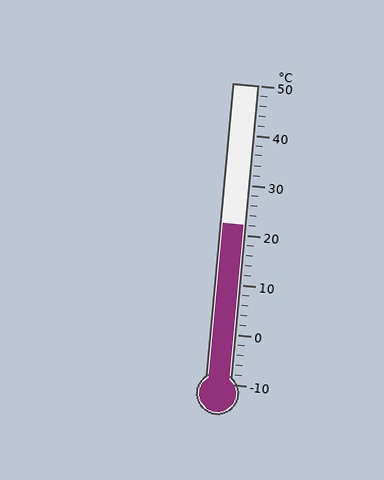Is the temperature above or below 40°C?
The temperature is below 40°C.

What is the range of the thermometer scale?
The thermometer scale ranges from -10°C to 50°C.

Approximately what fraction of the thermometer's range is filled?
The thermometer is filled to approximately 55% of its range.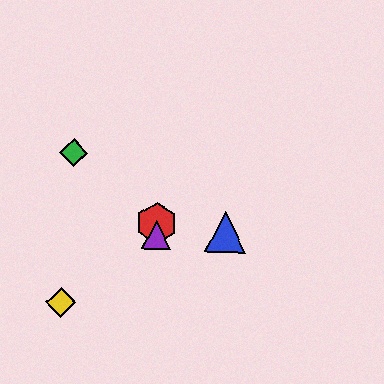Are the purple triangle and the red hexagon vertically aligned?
Yes, both are at x≈157.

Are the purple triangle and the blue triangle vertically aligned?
No, the purple triangle is at x≈157 and the blue triangle is at x≈225.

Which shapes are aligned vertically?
The red hexagon, the purple triangle are aligned vertically.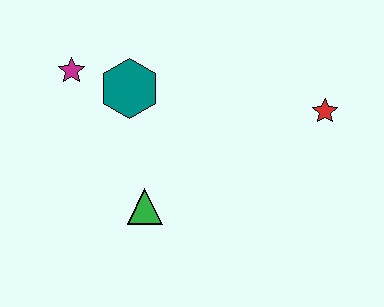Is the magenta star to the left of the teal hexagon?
Yes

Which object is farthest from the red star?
The magenta star is farthest from the red star.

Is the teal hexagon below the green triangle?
No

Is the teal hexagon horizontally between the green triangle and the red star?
No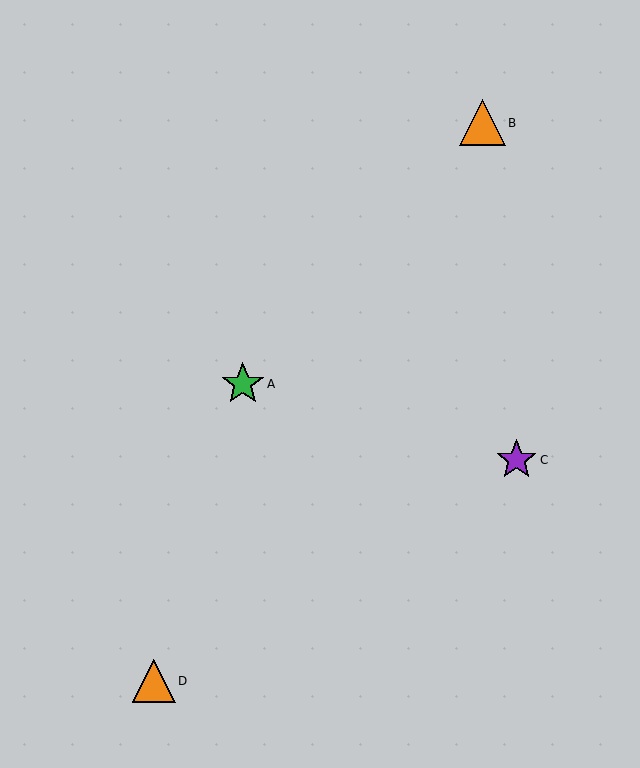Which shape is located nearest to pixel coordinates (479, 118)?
The orange triangle (labeled B) at (483, 123) is nearest to that location.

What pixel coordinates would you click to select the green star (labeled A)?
Click at (243, 384) to select the green star A.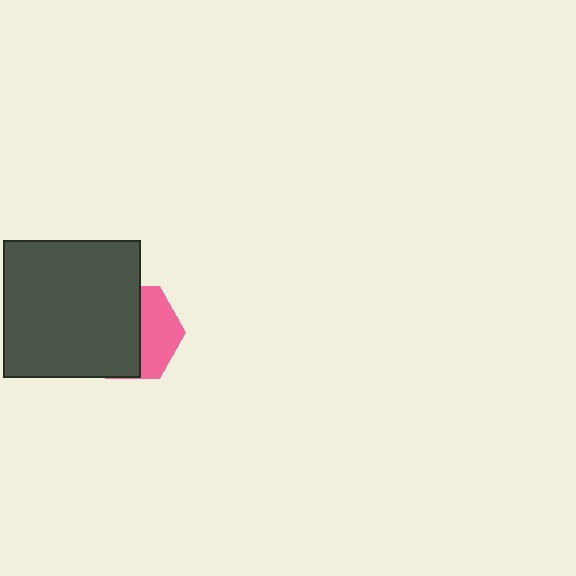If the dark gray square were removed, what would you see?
You would see the complete pink hexagon.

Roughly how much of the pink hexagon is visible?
A small part of it is visible (roughly 40%).